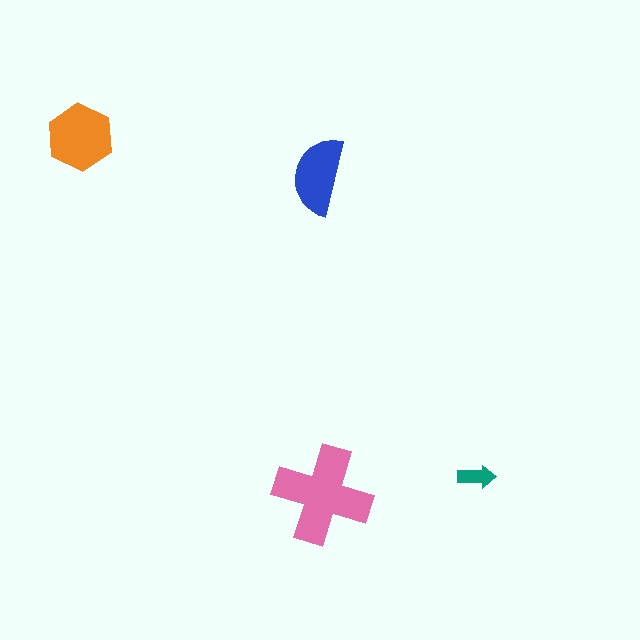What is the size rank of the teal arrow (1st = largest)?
4th.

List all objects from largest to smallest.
The pink cross, the orange hexagon, the blue semicircle, the teal arrow.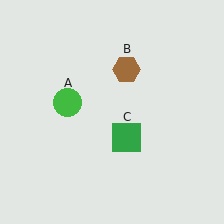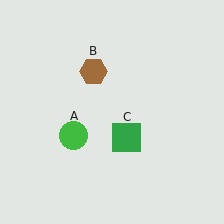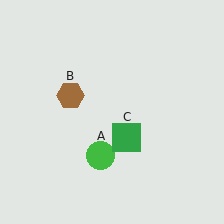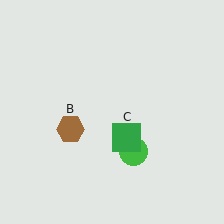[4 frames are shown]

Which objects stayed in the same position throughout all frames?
Green square (object C) remained stationary.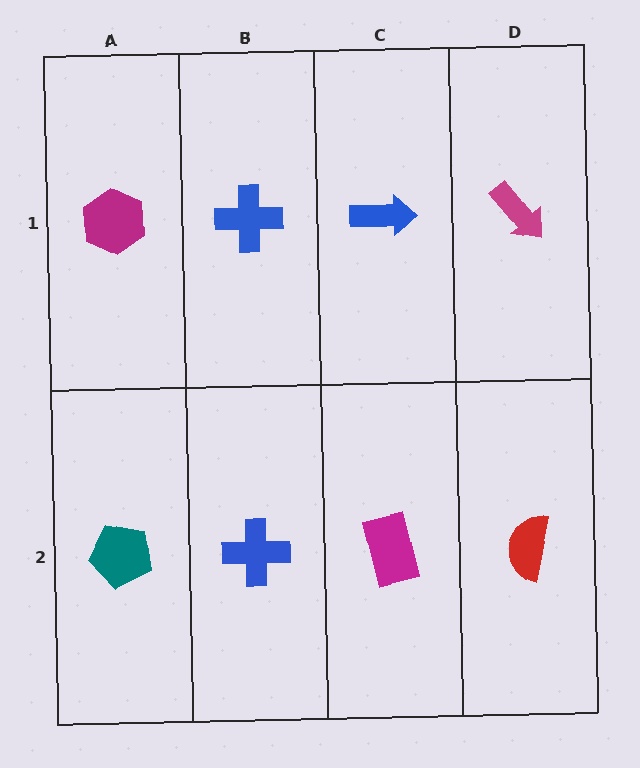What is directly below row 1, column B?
A blue cross.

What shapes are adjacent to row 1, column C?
A magenta rectangle (row 2, column C), a blue cross (row 1, column B), a magenta arrow (row 1, column D).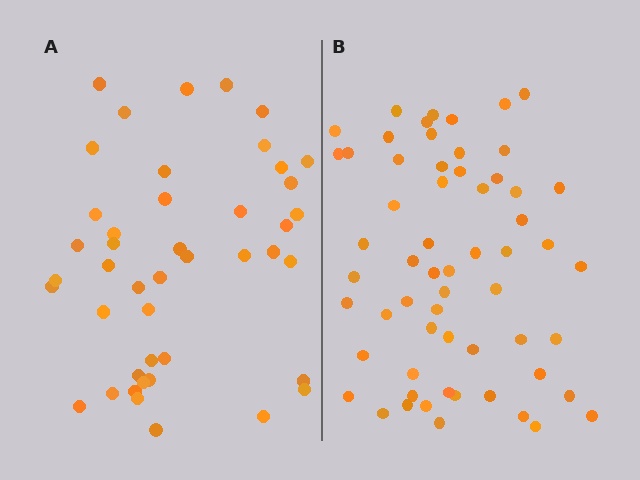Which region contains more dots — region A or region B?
Region B (the right region) has more dots.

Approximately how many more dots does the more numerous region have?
Region B has approximately 15 more dots than region A.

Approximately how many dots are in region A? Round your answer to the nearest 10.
About 40 dots. (The exact count is 44, which rounds to 40.)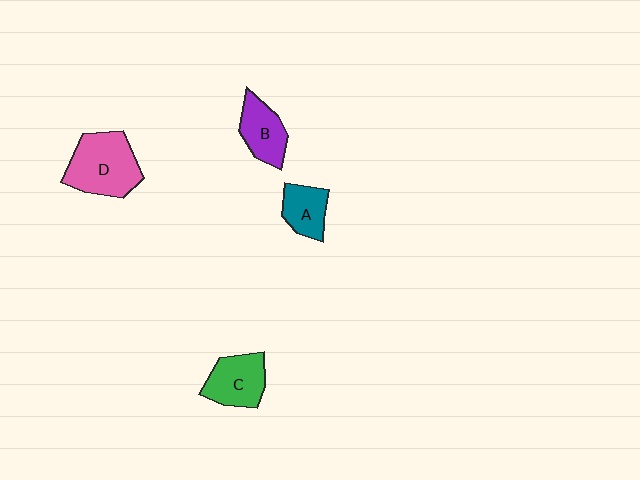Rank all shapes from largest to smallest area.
From largest to smallest: D (pink), C (green), B (purple), A (teal).